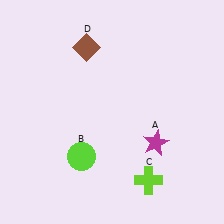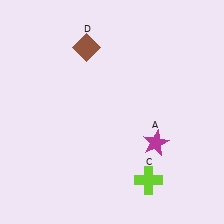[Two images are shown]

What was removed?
The lime circle (B) was removed in Image 2.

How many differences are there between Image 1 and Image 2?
There is 1 difference between the two images.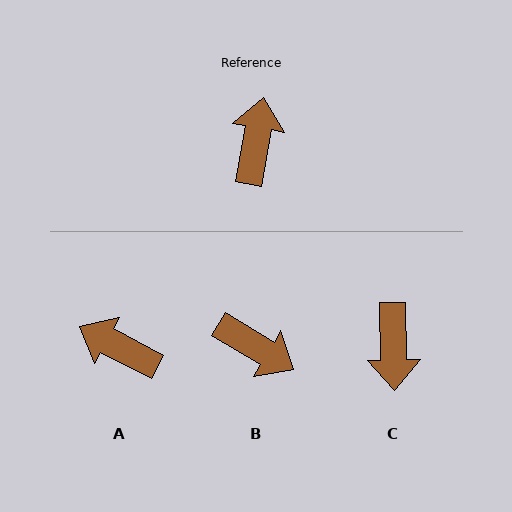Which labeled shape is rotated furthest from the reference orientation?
C, about 169 degrees away.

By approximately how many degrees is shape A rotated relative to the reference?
Approximately 72 degrees counter-clockwise.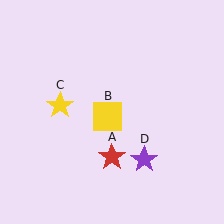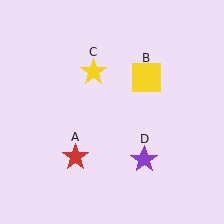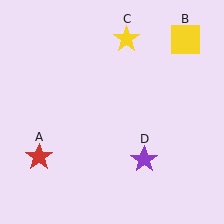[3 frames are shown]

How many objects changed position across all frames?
3 objects changed position: red star (object A), yellow square (object B), yellow star (object C).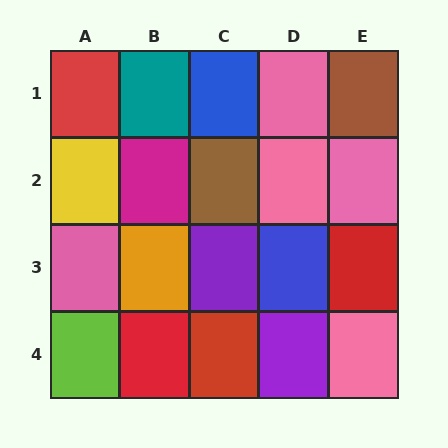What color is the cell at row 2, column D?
Pink.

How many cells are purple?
2 cells are purple.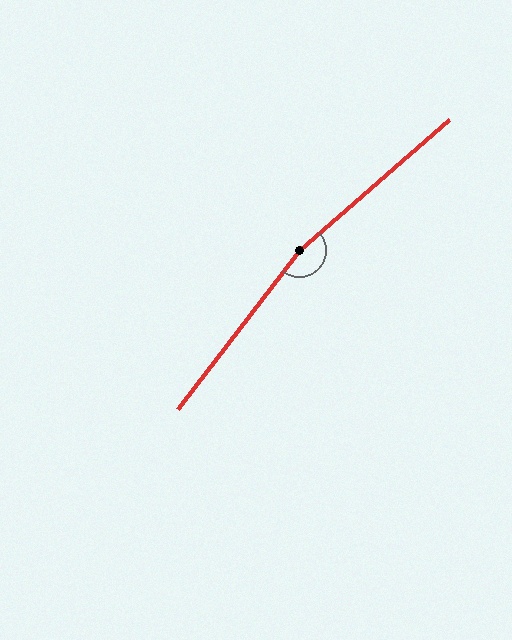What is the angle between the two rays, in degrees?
Approximately 169 degrees.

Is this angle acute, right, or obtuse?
It is obtuse.